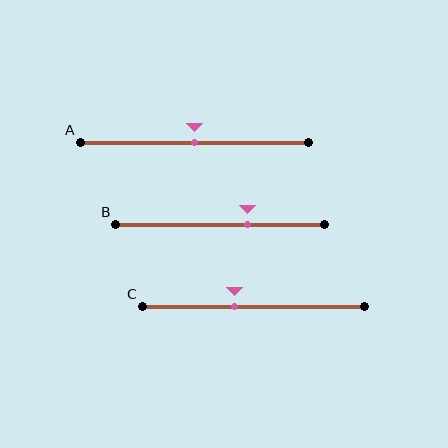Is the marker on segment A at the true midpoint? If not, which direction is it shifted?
Yes, the marker on segment A is at the true midpoint.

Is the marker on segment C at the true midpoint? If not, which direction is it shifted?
No, the marker on segment C is shifted to the left by about 8% of the segment length.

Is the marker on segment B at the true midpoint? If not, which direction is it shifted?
No, the marker on segment B is shifted to the right by about 13% of the segment length.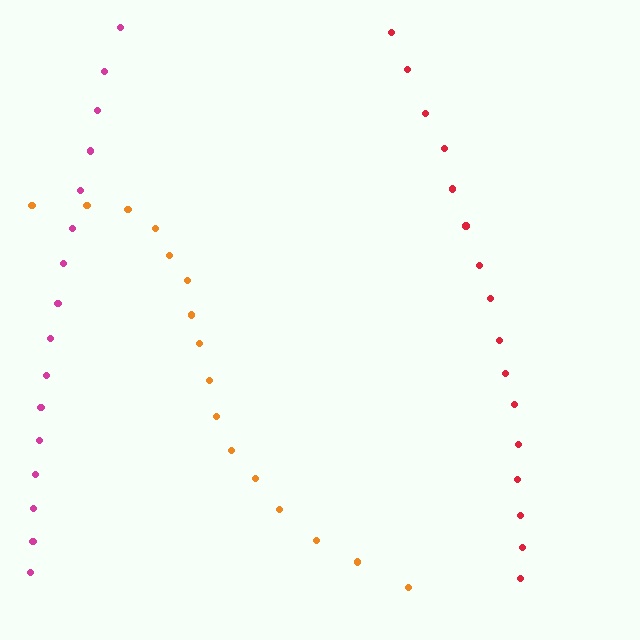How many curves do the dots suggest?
There are 3 distinct paths.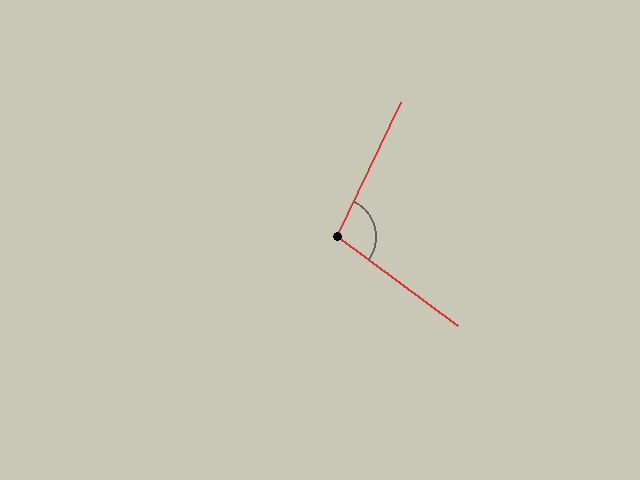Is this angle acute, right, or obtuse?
It is obtuse.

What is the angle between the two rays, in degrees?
Approximately 101 degrees.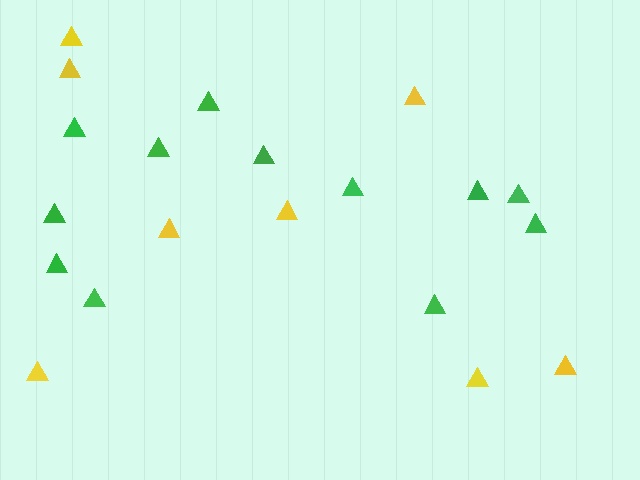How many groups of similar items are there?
There are 2 groups: one group of green triangles (12) and one group of yellow triangles (8).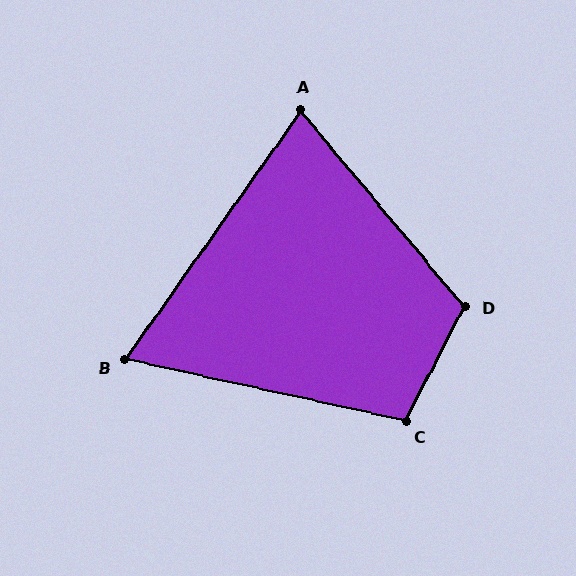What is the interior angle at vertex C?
Approximately 105 degrees (obtuse).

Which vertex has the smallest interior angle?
B, at approximately 67 degrees.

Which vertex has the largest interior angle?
D, at approximately 113 degrees.